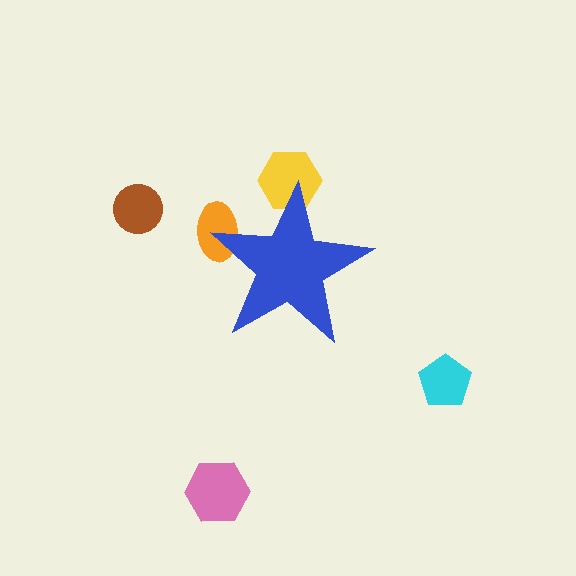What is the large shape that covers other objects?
A blue star.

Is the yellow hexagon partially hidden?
Yes, the yellow hexagon is partially hidden behind the blue star.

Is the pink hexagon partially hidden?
No, the pink hexagon is fully visible.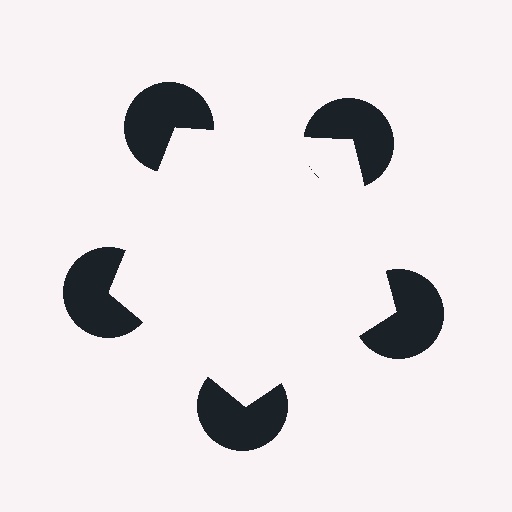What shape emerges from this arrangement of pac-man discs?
An illusory pentagon — its edges are inferred from the aligned wedge cuts in the pac-man discs, not physically drawn.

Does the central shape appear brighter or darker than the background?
It typically appears slightly brighter than the background, even though no actual brightness change is drawn.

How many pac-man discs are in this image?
There are 5 — one at each vertex of the illusory pentagon.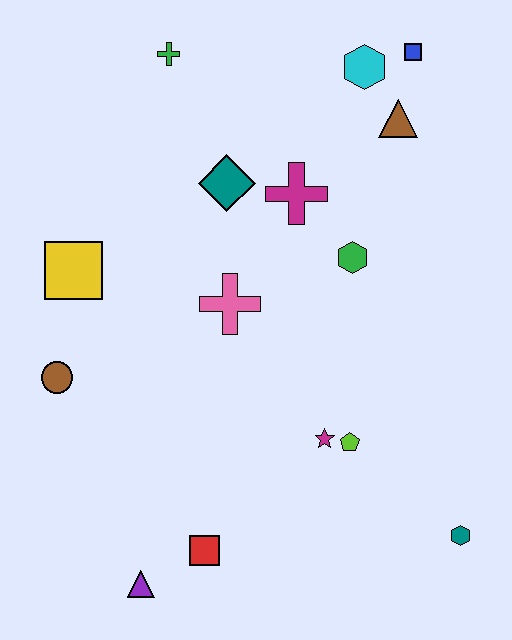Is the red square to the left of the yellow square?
No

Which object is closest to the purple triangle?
The red square is closest to the purple triangle.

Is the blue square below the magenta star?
No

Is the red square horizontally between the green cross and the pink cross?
Yes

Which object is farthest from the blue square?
The purple triangle is farthest from the blue square.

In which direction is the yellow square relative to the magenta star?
The yellow square is to the left of the magenta star.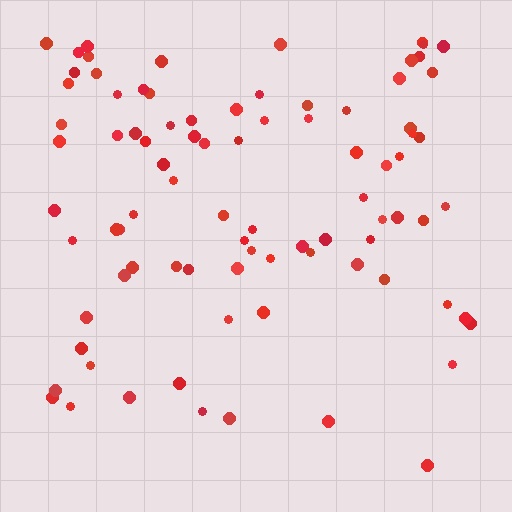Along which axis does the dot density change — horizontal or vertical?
Vertical.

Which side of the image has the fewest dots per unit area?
The bottom.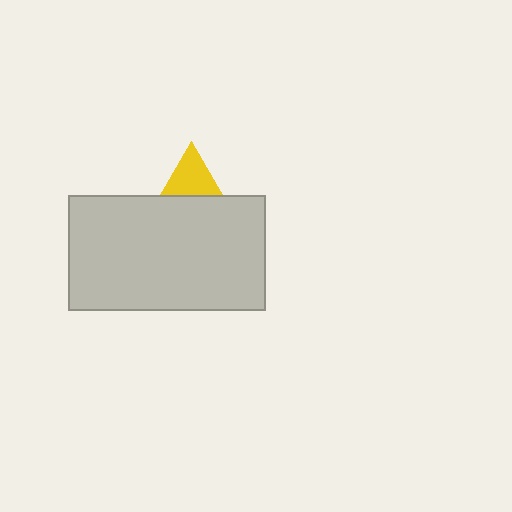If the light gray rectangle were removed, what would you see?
You would see the complete yellow triangle.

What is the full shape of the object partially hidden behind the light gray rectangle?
The partially hidden object is a yellow triangle.